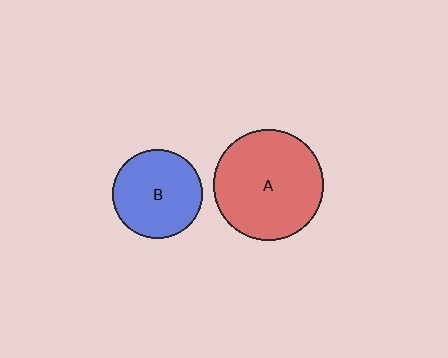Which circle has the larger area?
Circle A (red).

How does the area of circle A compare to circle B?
Approximately 1.5 times.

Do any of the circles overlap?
No, none of the circles overlap.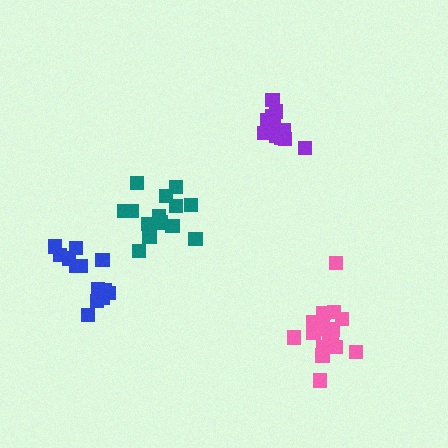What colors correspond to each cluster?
The clusters are colored: purple, pink, teal, blue.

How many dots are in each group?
Group 1: 13 dots, Group 2: 18 dots, Group 3: 14 dots, Group 4: 14 dots (59 total).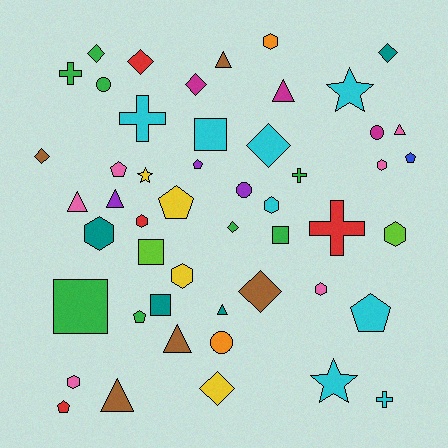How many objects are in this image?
There are 50 objects.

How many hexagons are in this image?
There are 9 hexagons.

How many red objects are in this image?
There are 4 red objects.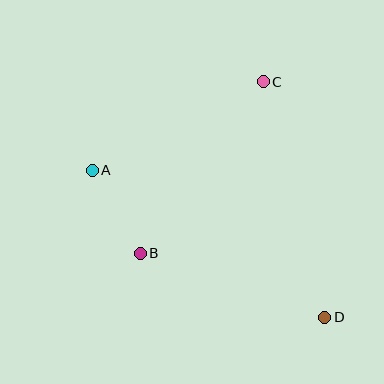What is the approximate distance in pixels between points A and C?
The distance between A and C is approximately 192 pixels.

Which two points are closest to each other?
Points A and B are closest to each other.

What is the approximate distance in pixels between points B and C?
The distance between B and C is approximately 211 pixels.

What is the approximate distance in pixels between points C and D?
The distance between C and D is approximately 243 pixels.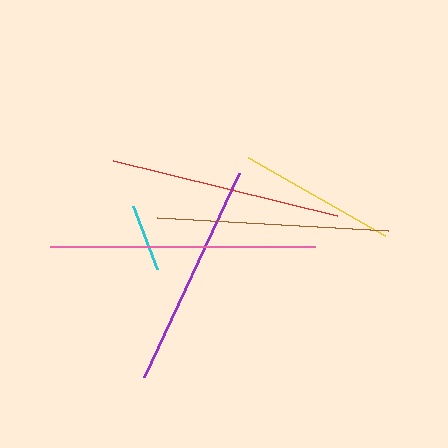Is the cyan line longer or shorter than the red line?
The red line is longer than the cyan line.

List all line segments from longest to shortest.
From longest to shortest: pink, brown, red, purple, yellow, cyan.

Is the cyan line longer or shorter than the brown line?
The brown line is longer than the cyan line.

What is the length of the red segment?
The red segment is approximately 230 pixels long.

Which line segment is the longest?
The pink line is the longest at approximately 266 pixels.